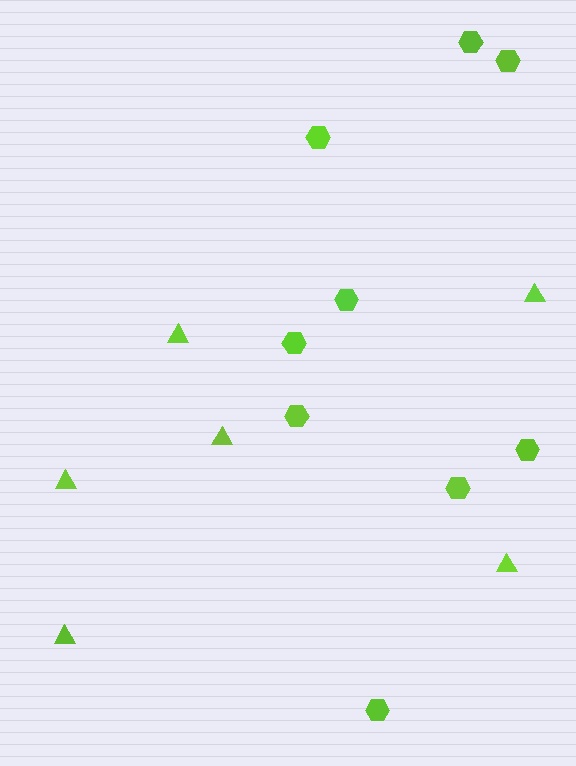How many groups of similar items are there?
There are 2 groups: one group of triangles (6) and one group of hexagons (9).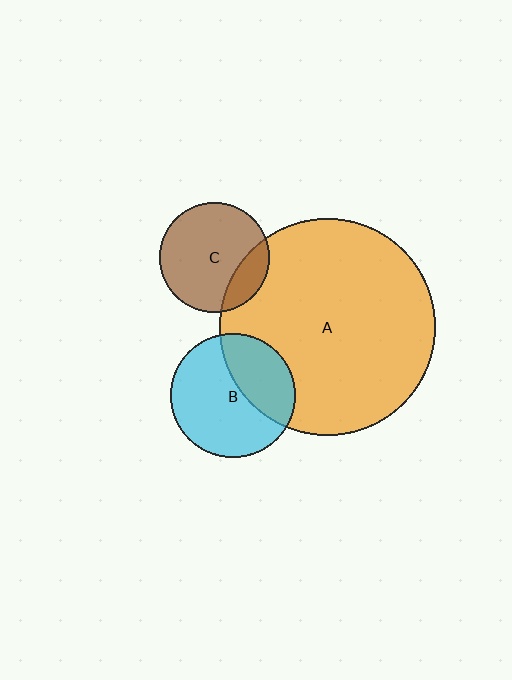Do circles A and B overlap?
Yes.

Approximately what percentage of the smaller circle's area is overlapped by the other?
Approximately 35%.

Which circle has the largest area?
Circle A (orange).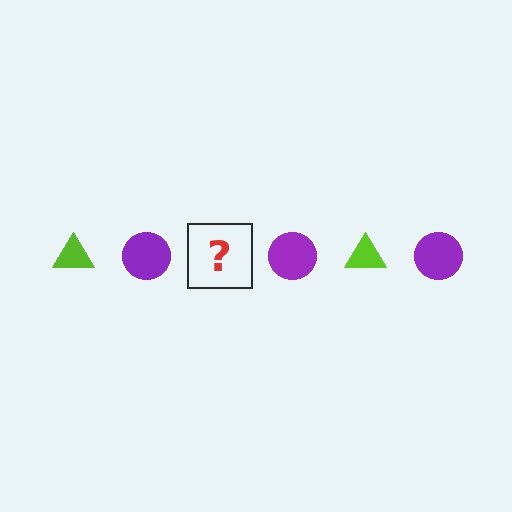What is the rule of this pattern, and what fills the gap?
The rule is that the pattern alternates between lime triangle and purple circle. The gap should be filled with a lime triangle.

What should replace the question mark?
The question mark should be replaced with a lime triangle.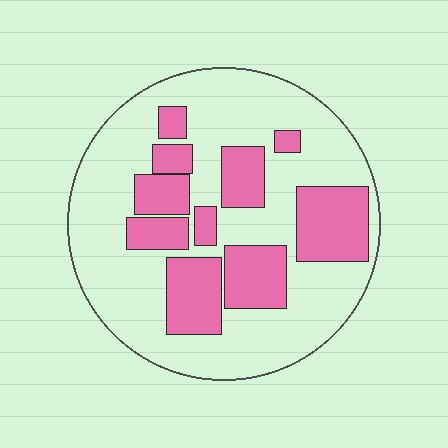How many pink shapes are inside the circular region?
10.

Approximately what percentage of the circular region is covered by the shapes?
Approximately 30%.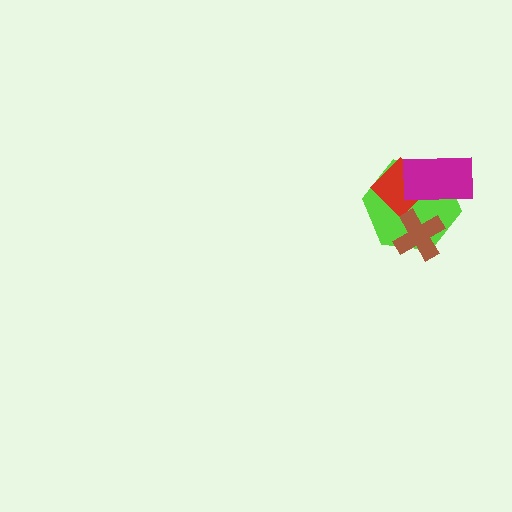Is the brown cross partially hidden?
No, no other shape covers it.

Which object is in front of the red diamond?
The magenta rectangle is in front of the red diamond.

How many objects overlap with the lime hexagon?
3 objects overlap with the lime hexagon.